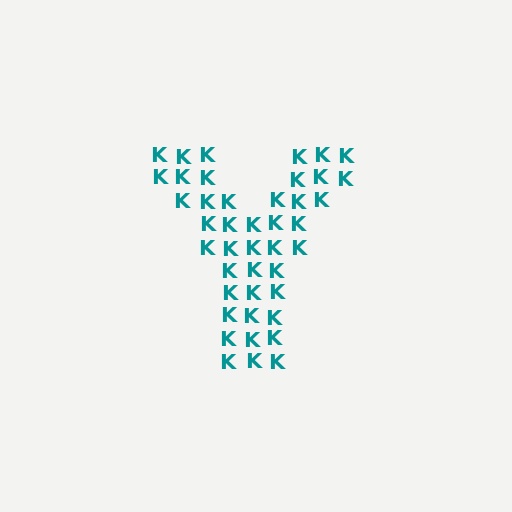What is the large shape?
The large shape is the letter Y.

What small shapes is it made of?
It is made of small letter K's.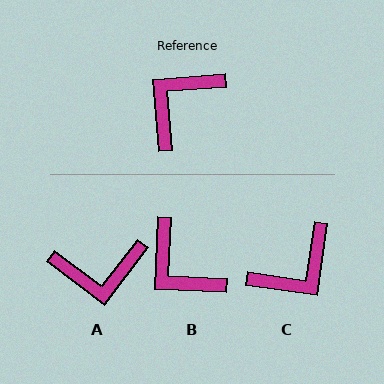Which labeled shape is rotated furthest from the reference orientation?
C, about 167 degrees away.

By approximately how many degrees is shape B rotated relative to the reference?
Approximately 83 degrees counter-clockwise.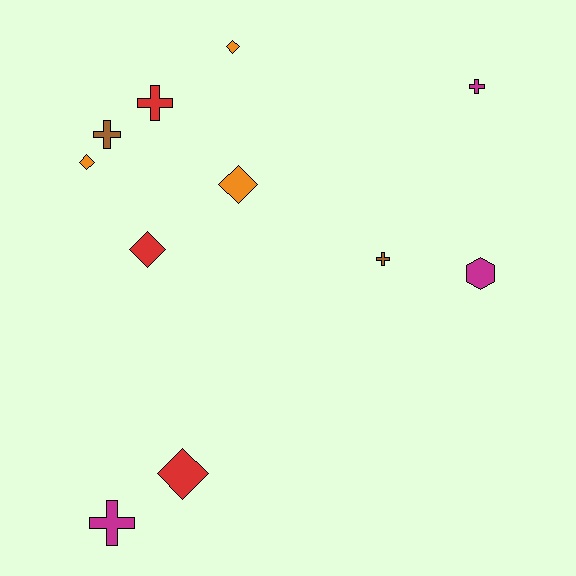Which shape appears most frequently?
Cross, with 5 objects.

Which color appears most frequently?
Orange, with 3 objects.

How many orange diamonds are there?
There are 3 orange diamonds.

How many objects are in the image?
There are 11 objects.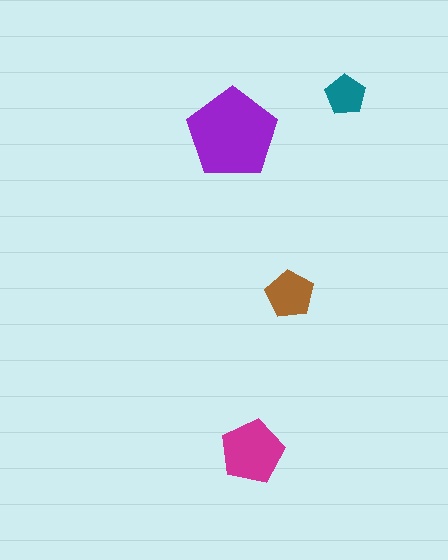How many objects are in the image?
There are 4 objects in the image.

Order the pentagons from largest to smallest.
the purple one, the magenta one, the brown one, the teal one.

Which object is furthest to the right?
The teal pentagon is rightmost.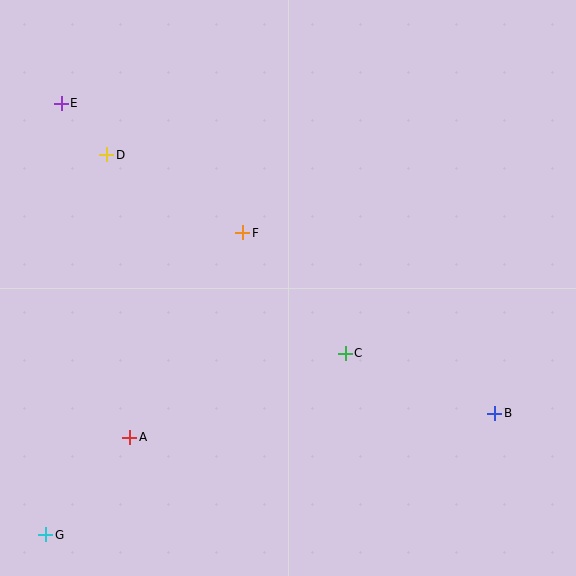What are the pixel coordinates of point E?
Point E is at (61, 103).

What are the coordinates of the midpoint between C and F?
The midpoint between C and F is at (294, 293).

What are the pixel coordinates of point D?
Point D is at (107, 155).